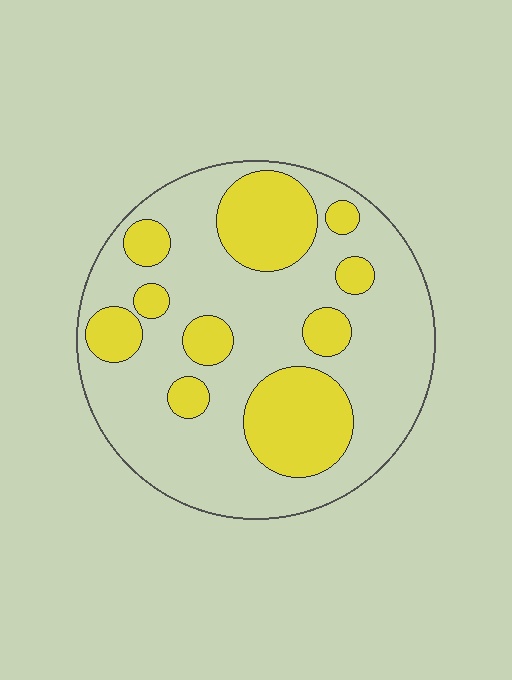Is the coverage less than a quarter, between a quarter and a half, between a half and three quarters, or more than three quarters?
Between a quarter and a half.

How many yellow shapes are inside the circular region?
10.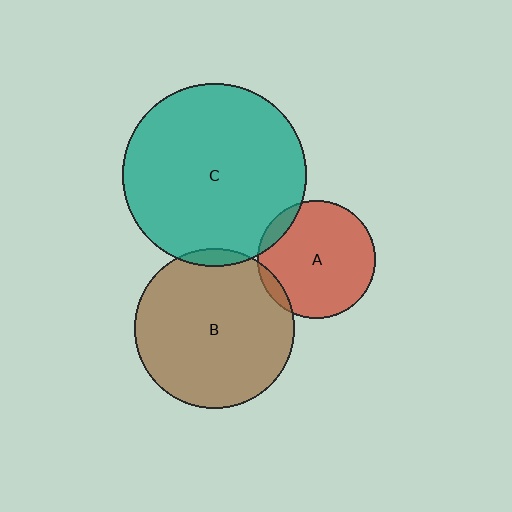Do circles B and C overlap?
Yes.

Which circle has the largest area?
Circle C (teal).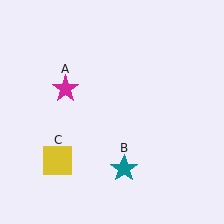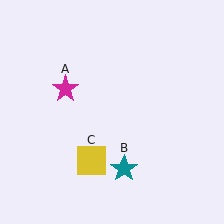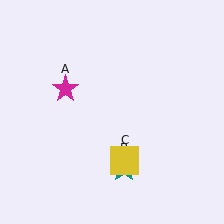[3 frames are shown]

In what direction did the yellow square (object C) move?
The yellow square (object C) moved right.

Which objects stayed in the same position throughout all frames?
Magenta star (object A) and teal star (object B) remained stationary.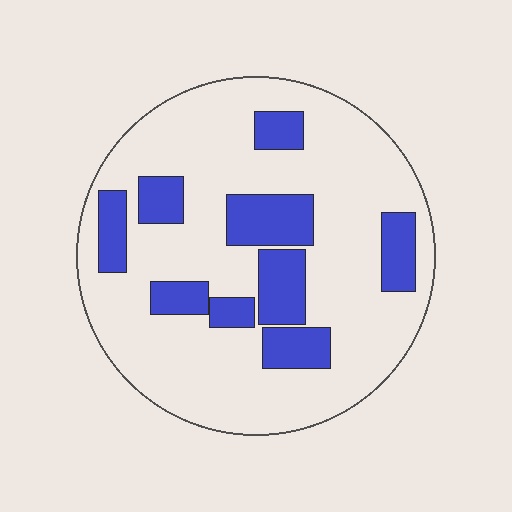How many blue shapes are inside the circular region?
9.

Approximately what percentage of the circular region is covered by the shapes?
Approximately 25%.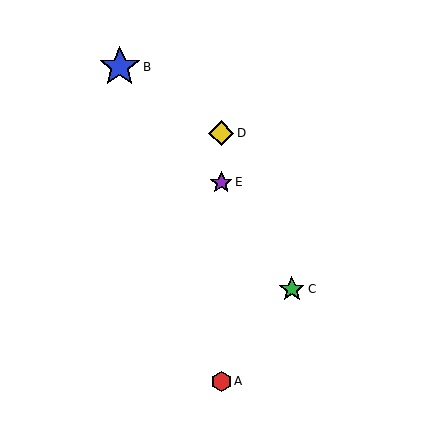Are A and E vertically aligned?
Yes, both are at x≈221.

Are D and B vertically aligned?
No, D is at x≈221 and B is at x≈120.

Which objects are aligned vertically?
Objects A, D, E are aligned vertically.